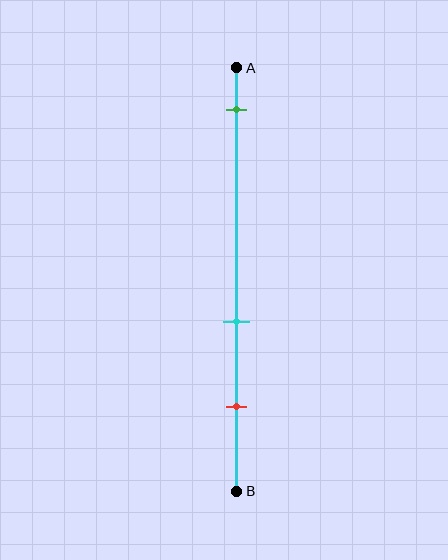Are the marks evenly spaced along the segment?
No, the marks are not evenly spaced.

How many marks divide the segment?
There are 3 marks dividing the segment.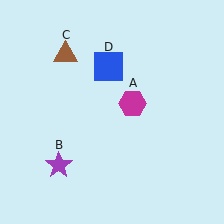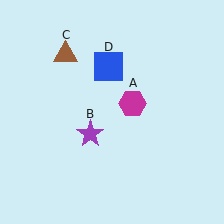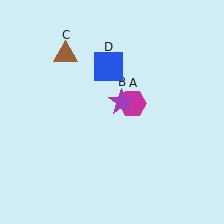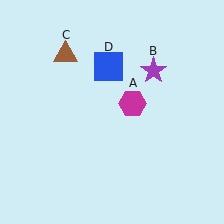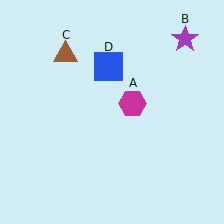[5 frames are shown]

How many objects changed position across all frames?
1 object changed position: purple star (object B).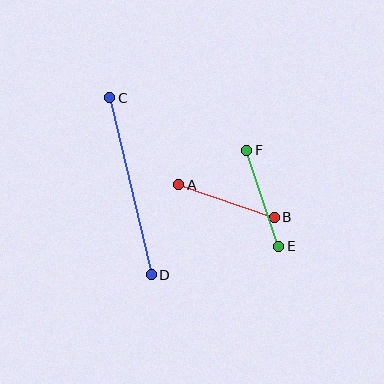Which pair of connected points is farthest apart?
Points C and D are farthest apart.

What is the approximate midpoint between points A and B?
The midpoint is at approximately (226, 201) pixels.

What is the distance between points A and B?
The distance is approximately 101 pixels.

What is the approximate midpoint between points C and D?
The midpoint is at approximately (130, 186) pixels.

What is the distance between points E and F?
The distance is approximately 101 pixels.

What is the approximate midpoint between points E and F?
The midpoint is at approximately (263, 198) pixels.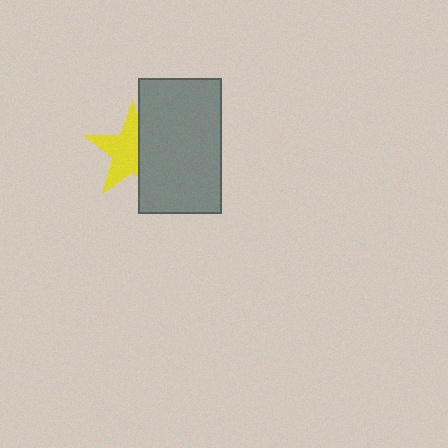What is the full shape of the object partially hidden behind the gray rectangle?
The partially hidden object is a yellow star.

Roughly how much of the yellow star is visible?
About half of it is visible (roughly 61%).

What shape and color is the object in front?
The object in front is a gray rectangle.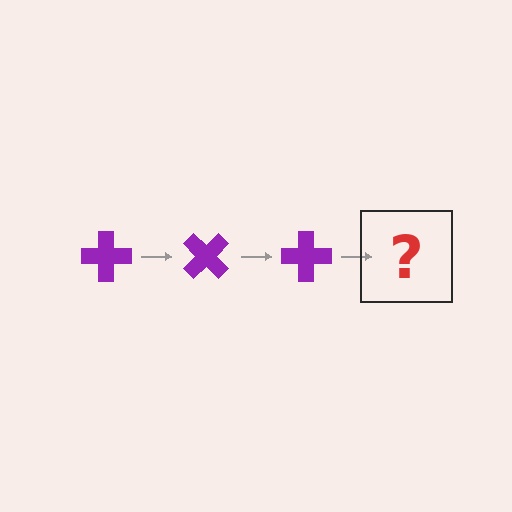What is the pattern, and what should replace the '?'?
The pattern is that the cross rotates 45 degrees each step. The '?' should be a purple cross rotated 135 degrees.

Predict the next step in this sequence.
The next step is a purple cross rotated 135 degrees.